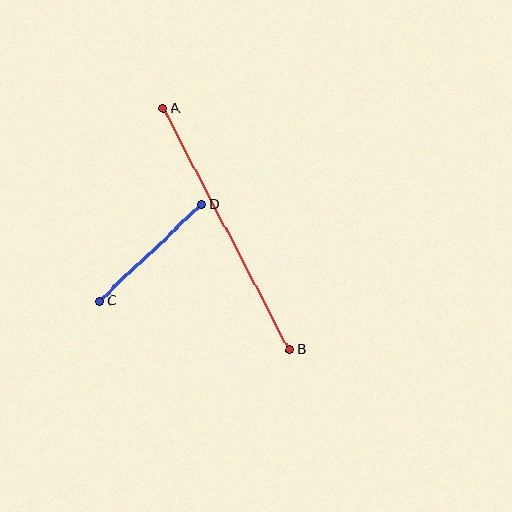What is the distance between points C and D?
The distance is approximately 141 pixels.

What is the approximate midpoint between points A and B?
The midpoint is at approximately (226, 229) pixels.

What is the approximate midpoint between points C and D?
The midpoint is at approximately (151, 253) pixels.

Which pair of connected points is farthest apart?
Points A and B are farthest apart.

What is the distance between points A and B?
The distance is approximately 272 pixels.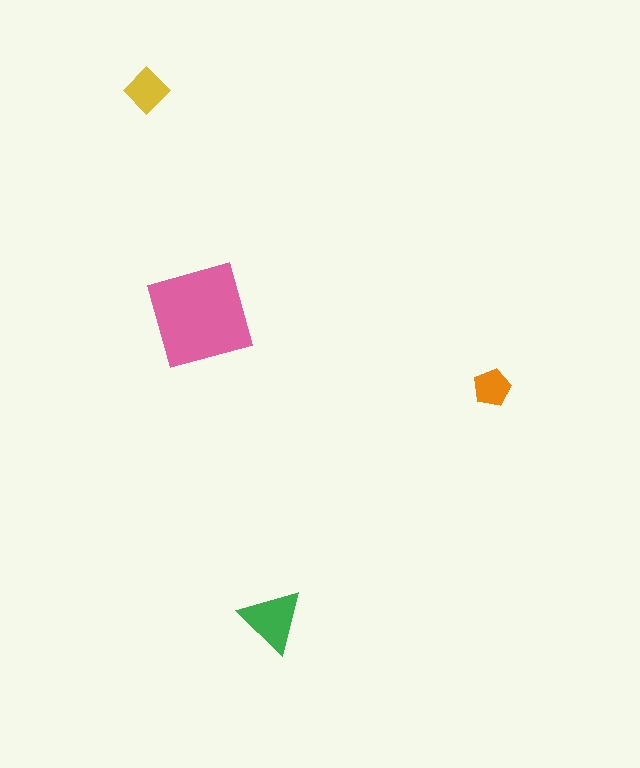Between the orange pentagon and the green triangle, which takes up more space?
The green triangle.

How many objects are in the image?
There are 4 objects in the image.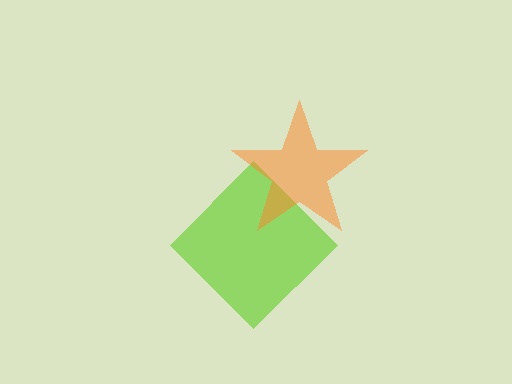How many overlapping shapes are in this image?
There are 2 overlapping shapes in the image.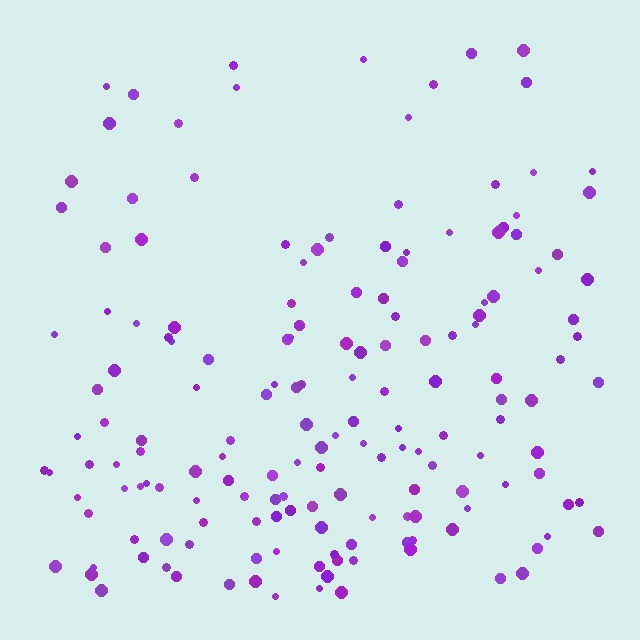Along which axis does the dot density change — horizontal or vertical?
Vertical.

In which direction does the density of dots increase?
From top to bottom, with the bottom side densest.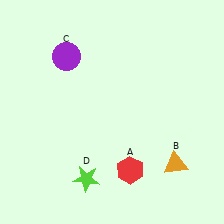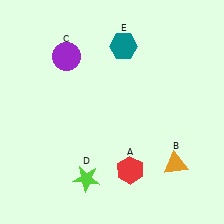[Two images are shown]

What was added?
A teal hexagon (E) was added in Image 2.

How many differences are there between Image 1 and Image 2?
There is 1 difference between the two images.